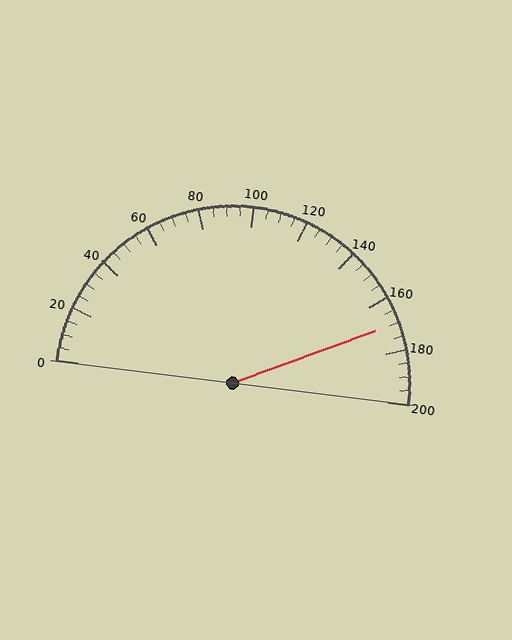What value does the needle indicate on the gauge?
The needle indicates approximately 170.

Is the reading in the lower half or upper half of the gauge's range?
The reading is in the upper half of the range (0 to 200).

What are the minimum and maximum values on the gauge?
The gauge ranges from 0 to 200.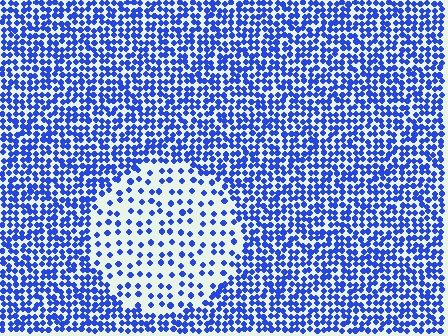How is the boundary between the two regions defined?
The boundary is defined by a change in element density (approximately 2.5x ratio). All elements are the same color, size, and shape.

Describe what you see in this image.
The image contains small blue elements arranged at two different densities. A circle-shaped region is visible where the elements are less densely packed than the surrounding area.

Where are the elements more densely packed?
The elements are more densely packed outside the circle boundary.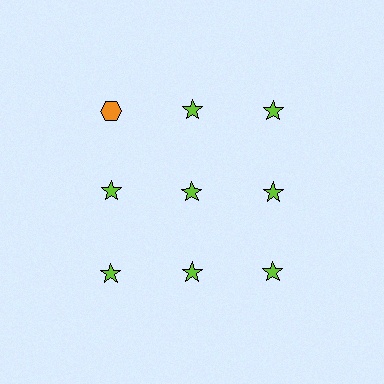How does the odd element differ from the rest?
It differs in both color (orange instead of lime) and shape (hexagon instead of star).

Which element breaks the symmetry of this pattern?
The orange hexagon in the top row, leftmost column breaks the symmetry. All other shapes are lime stars.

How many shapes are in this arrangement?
There are 9 shapes arranged in a grid pattern.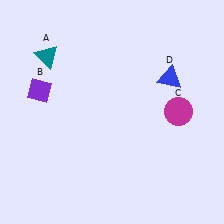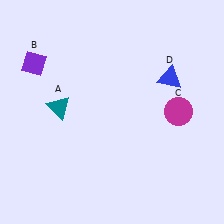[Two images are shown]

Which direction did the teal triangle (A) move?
The teal triangle (A) moved down.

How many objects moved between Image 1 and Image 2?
2 objects moved between the two images.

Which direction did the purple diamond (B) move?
The purple diamond (B) moved up.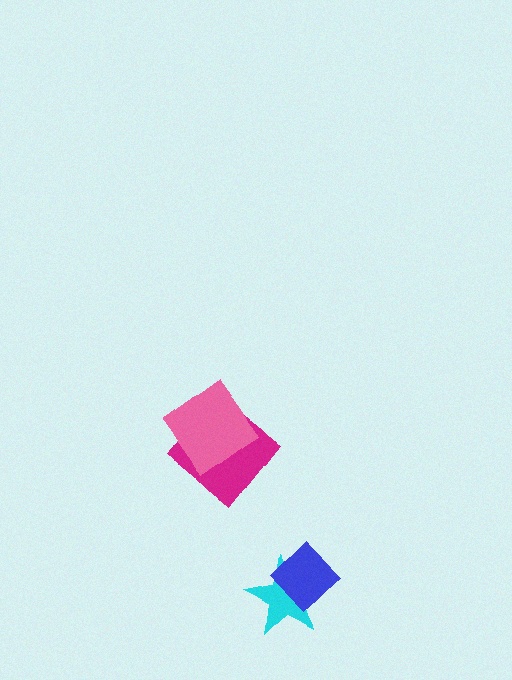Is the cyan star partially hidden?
Yes, it is partially covered by another shape.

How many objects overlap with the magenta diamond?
1 object overlaps with the magenta diamond.